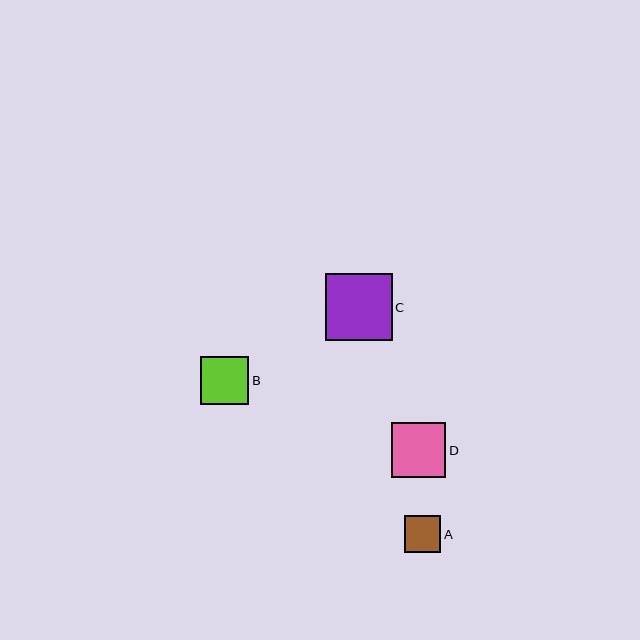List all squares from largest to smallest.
From largest to smallest: C, D, B, A.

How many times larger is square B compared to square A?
Square B is approximately 1.3 times the size of square A.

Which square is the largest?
Square C is the largest with a size of approximately 67 pixels.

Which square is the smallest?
Square A is the smallest with a size of approximately 37 pixels.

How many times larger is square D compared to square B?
Square D is approximately 1.1 times the size of square B.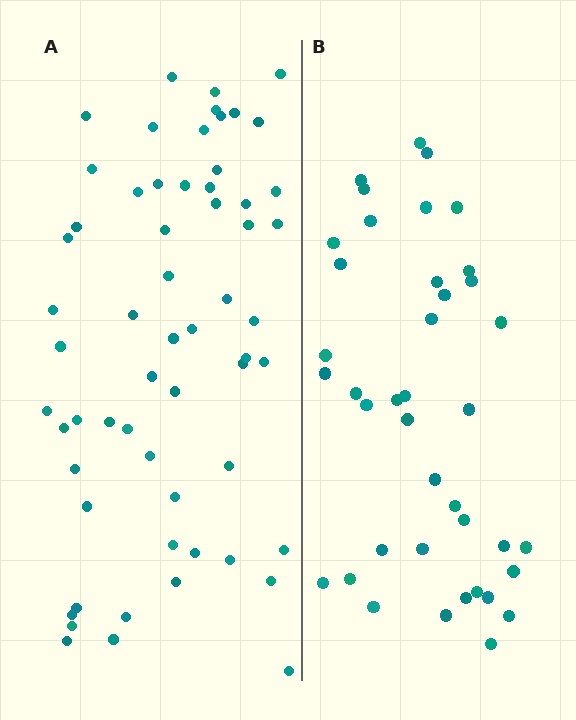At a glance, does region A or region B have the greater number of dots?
Region A (the left region) has more dots.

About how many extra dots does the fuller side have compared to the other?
Region A has approximately 20 more dots than region B.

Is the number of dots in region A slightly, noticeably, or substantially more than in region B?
Region A has substantially more. The ratio is roughly 1.5 to 1.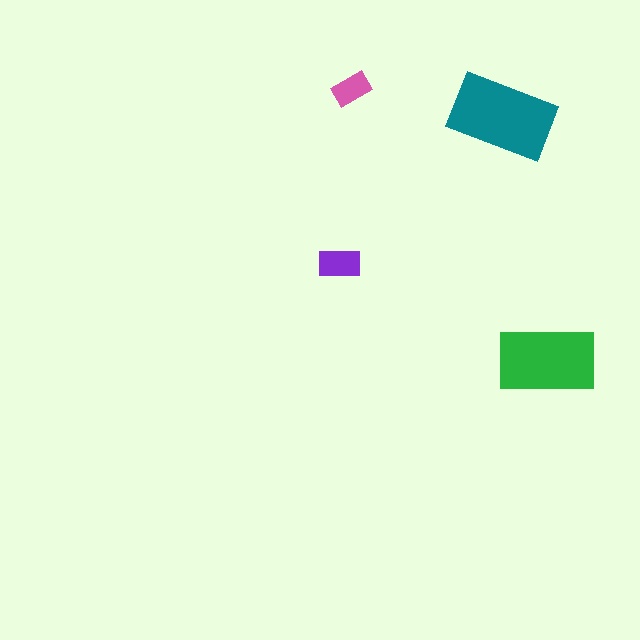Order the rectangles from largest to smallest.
the teal one, the green one, the purple one, the pink one.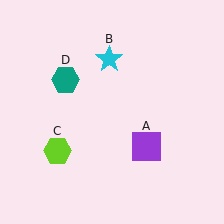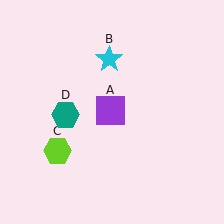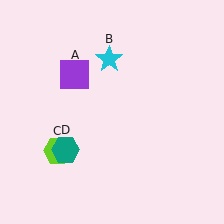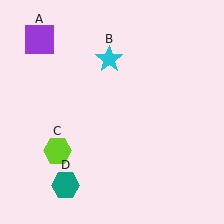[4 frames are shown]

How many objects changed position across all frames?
2 objects changed position: purple square (object A), teal hexagon (object D).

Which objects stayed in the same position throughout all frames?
Cyan star (object B) and lime hexagon (object C) remained stationary.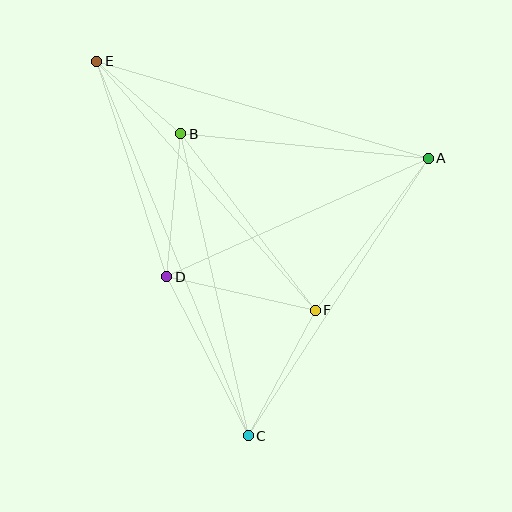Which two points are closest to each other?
Points B and E are closest to each other.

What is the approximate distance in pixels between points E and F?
The distance between E and F is approximately 331 pixels.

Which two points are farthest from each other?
Points C and E are farthest from each other.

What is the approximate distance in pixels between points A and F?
The distance between A and F is approximately 189 pixels.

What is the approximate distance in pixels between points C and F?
The distance between C and F is approximately 142 pixels.